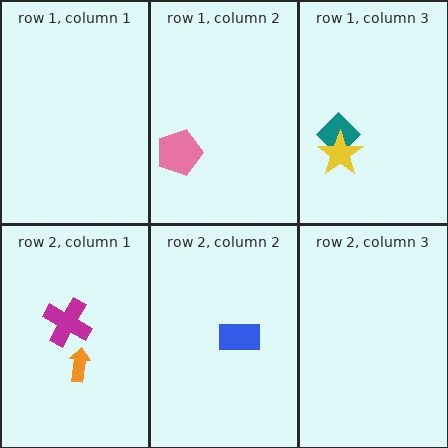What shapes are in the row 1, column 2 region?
The pink pentagon.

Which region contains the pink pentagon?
The row 1, column 2 region.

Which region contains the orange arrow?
The row 2, column 1 region.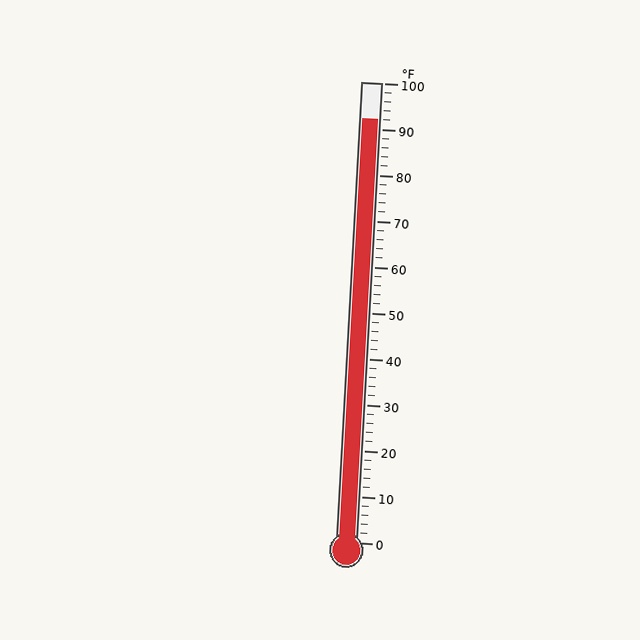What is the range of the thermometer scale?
The thermometer scale ranges from 0°F to 100°F.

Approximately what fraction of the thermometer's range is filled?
The thermometer is filled to approximately 90% of its range.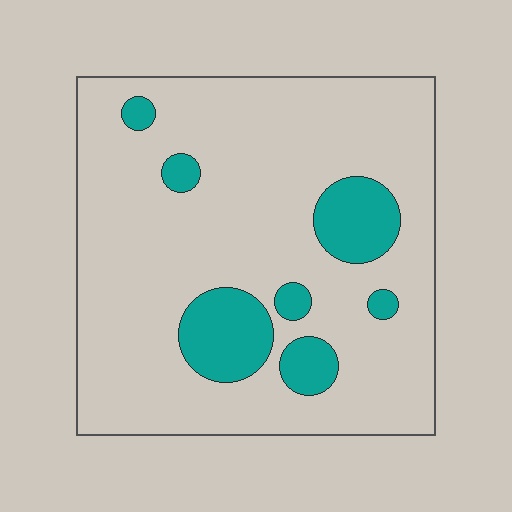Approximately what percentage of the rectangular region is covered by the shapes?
Approximately 15%.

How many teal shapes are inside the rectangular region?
7.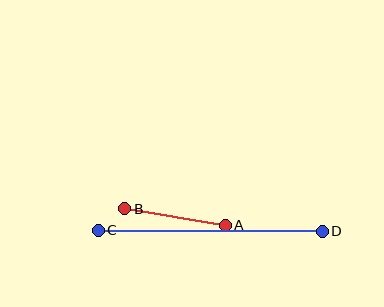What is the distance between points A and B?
The distance is approximately 102 pixels.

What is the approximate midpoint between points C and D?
The midpoint is at approximately (210, 231) pixels.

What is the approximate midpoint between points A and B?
The midpoint is at approximately (175, 217) pixels.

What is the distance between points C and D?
The distance is approximately 224 pixels.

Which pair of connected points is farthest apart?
Points C and D are farthest apart.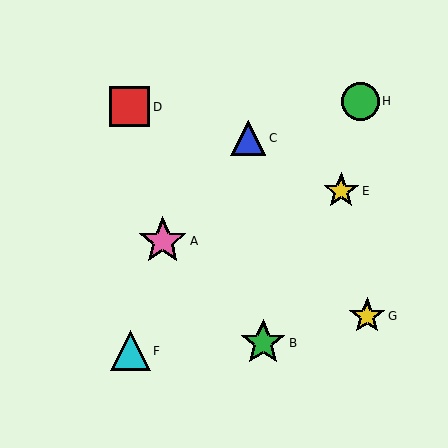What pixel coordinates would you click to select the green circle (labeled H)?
Click at (360, 101) to select the green circle H.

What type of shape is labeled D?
Shape D is a red square.